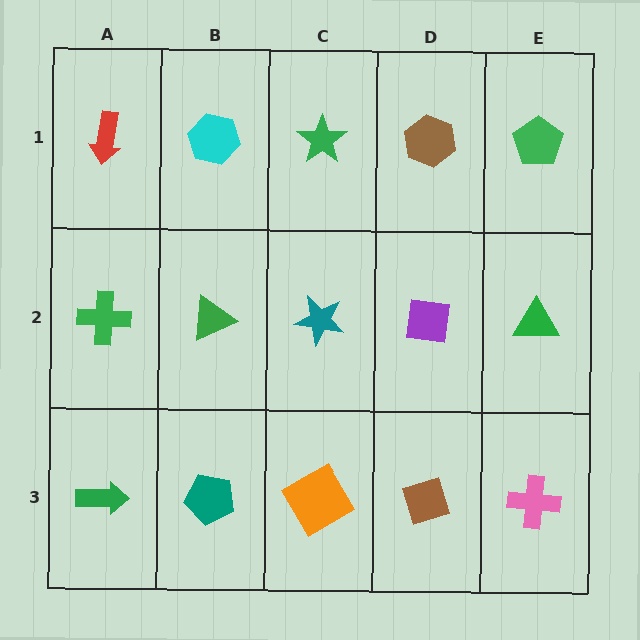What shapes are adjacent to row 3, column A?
A green cross (row 2, column A), a teal pentagon (row 3, column B).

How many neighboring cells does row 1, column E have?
2.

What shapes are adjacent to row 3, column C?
A teal star (row 2, column C), a teal pentagon (row 3, column B), a brown diamond (row 3, column D).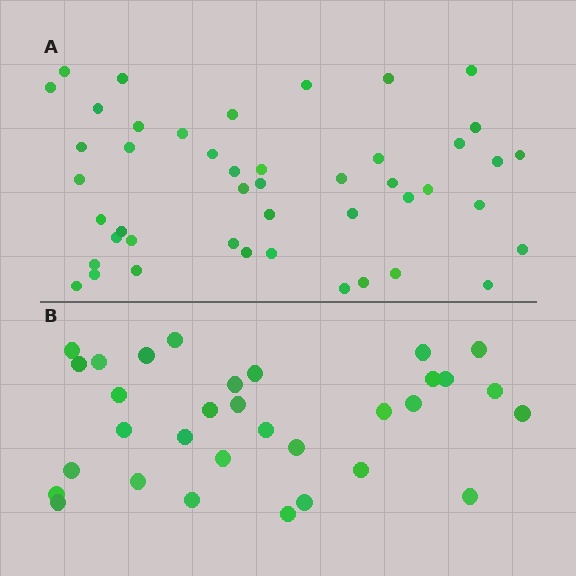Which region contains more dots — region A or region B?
Region A (the top region) has more dots.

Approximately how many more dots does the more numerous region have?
Region A has approximately 15 more dots than region B.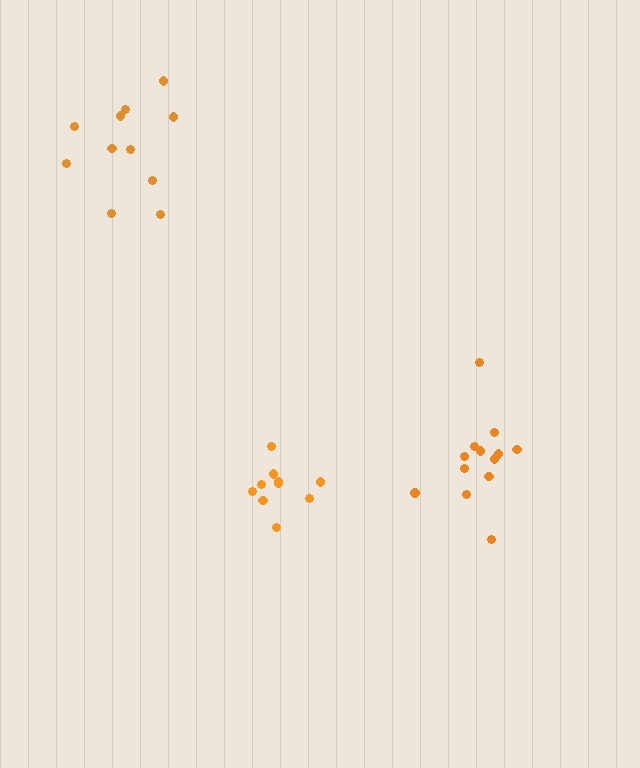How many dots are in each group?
Group 1: 13 dots, Group 2: 10 dots, Group 3: 11 dots (34 total).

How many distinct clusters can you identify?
There are 3 distinct clusters.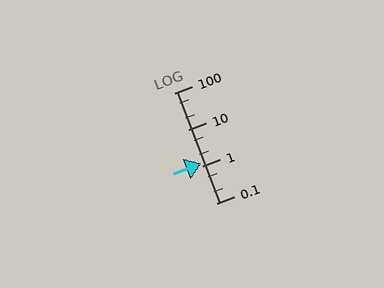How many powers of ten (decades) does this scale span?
The scale spans 3 decades, from 0.1 to 100.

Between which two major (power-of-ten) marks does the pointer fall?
The pointer is between 1 and 10.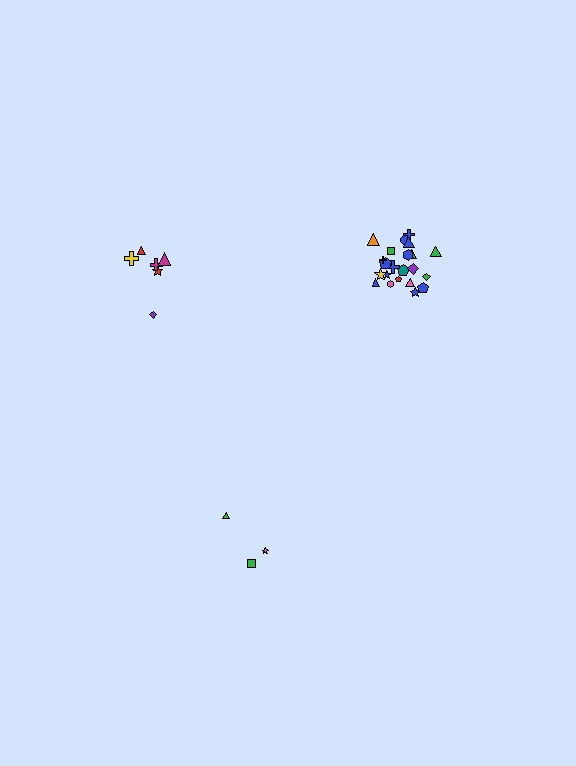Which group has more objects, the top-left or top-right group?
The top-right group.